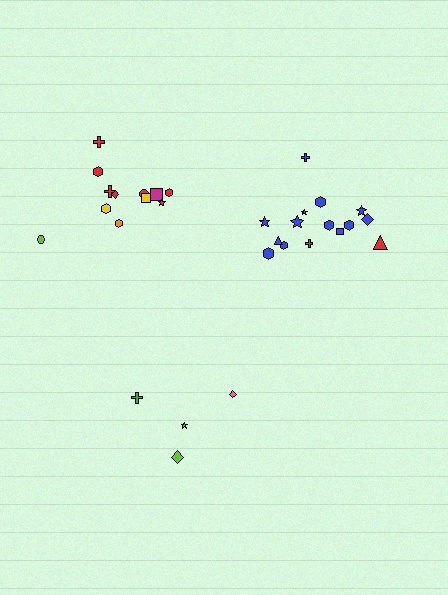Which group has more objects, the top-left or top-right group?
The top-right group.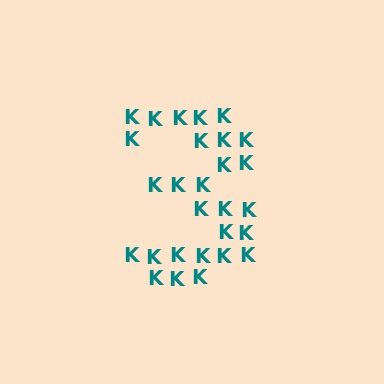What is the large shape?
The large shape is the digit 3.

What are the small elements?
The small elements are letter K's.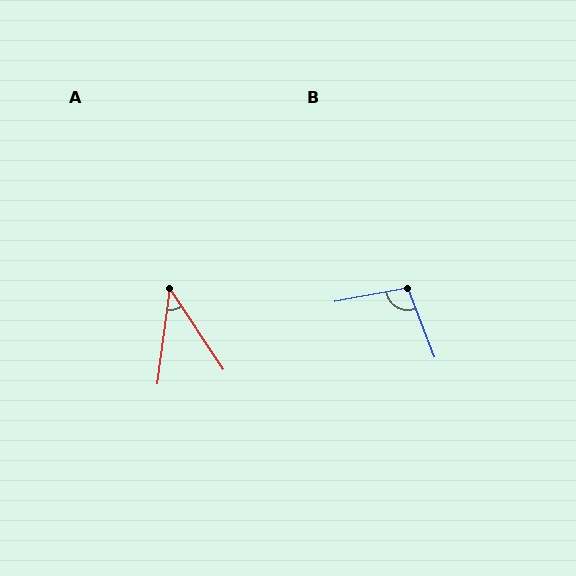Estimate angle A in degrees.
Approximately 41 degrees.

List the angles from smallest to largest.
A (41°), B (100°).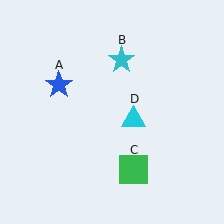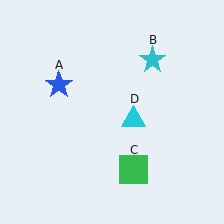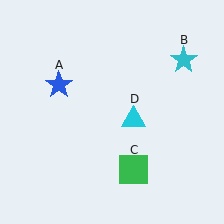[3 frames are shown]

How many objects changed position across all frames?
1 object changed position: cyan star (object B).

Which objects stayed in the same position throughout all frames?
Blue star (object A) and green square (object C) and cyan triangle (object D) remained stationary.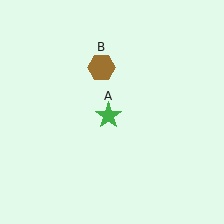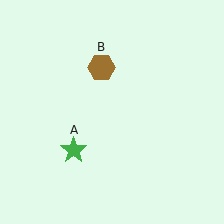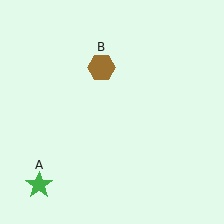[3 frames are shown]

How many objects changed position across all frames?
1 object changed position: green star (object A).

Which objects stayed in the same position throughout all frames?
Brown hexagon (object B) remained stationary.